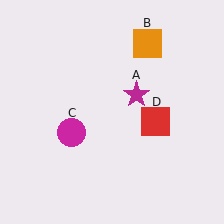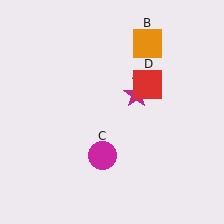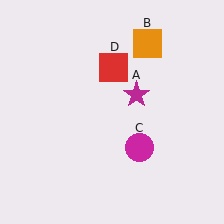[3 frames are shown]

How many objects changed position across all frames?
2 objects changed position: magenta circle (object C), red square (object D).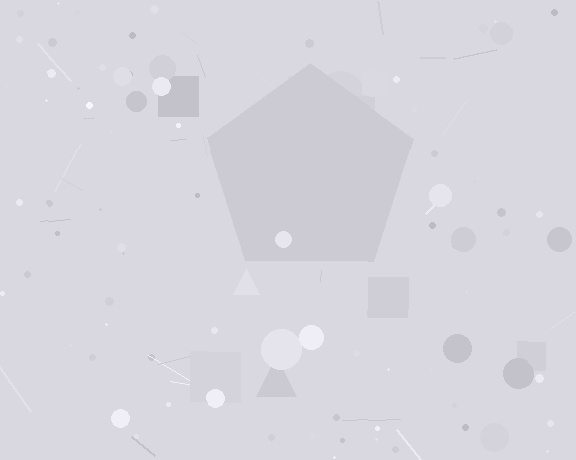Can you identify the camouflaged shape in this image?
The camouflaged shape is a pentagon.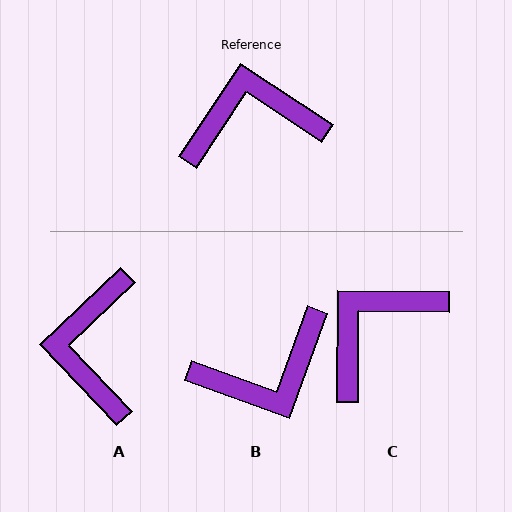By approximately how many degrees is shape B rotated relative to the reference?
Approximately 166 degrees clockwise.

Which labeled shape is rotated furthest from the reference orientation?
B, about 166 degrees away.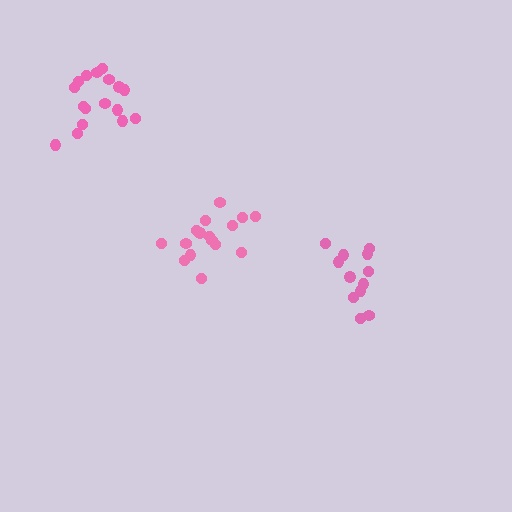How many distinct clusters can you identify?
There are 3 distinct clusters.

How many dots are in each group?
Group 1: 12 dots, Group 2: 16 dots, Group 3: 17 dots (45 total).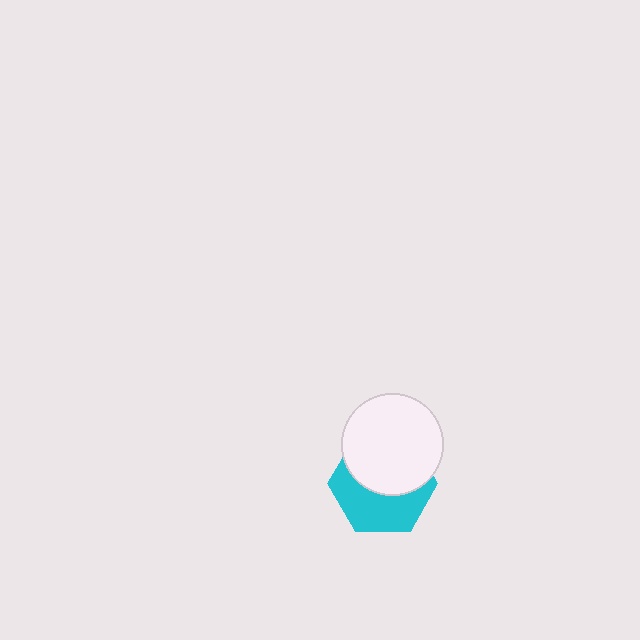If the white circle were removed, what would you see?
You would see the complete cyan hexagon.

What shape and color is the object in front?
The object in front is a white circle.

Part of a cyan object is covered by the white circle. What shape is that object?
It is a hexagon.